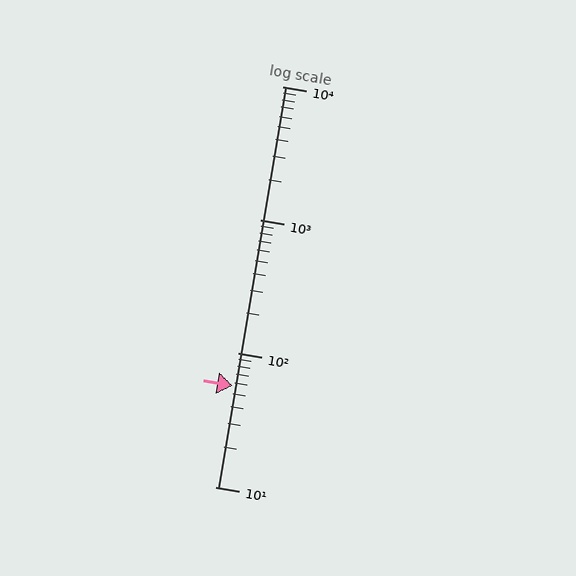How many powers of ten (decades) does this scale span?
The scale spans 3 decades, from 10 to 10000.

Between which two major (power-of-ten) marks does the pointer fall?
The pointer is between 10 and 100.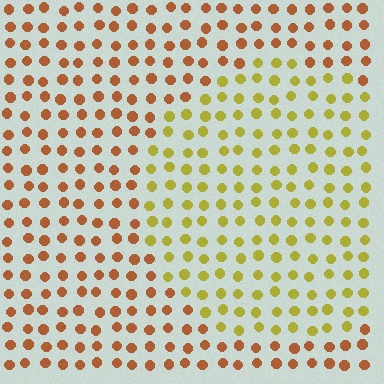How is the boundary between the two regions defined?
The boundary is defined purely by a slight shift in hue (about 41 degrees). Spacing, size, and orientation are identical on both sides.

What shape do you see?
I see a circle.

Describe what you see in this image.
The image is filled with small brown elements in a uniform arrangement. A circle-shaped region is visible where the elements are tinted to a slightly different hue, forming a subtle color boundary.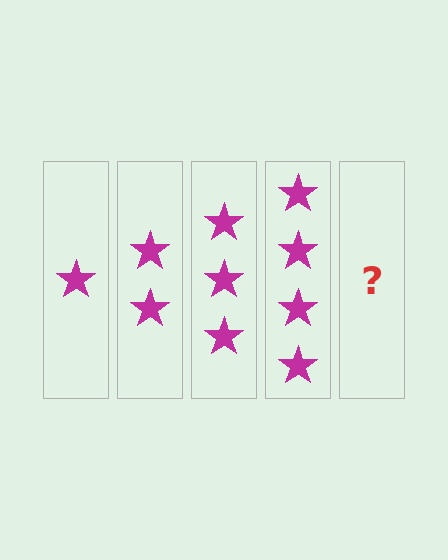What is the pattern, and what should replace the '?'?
The pattern is that each step adds one more star. The '?' should be 5 stars.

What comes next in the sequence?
The next element should be 5 stars.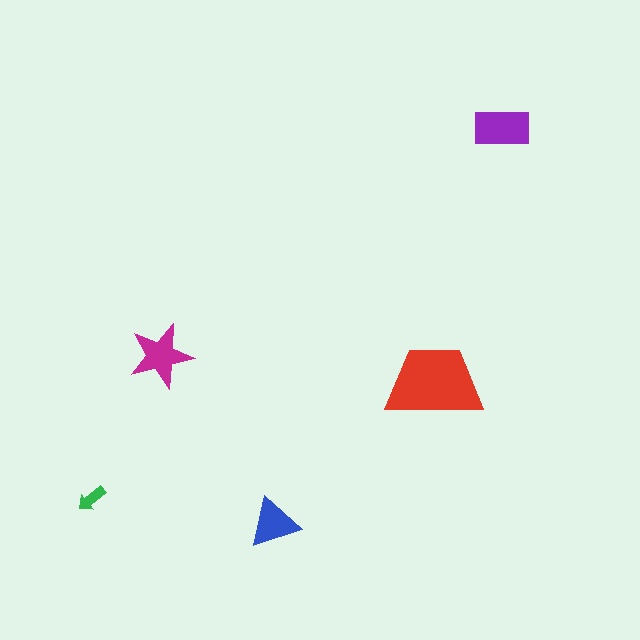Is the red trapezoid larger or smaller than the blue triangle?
Larger.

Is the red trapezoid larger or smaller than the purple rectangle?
Larger.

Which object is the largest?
The red trapezoid.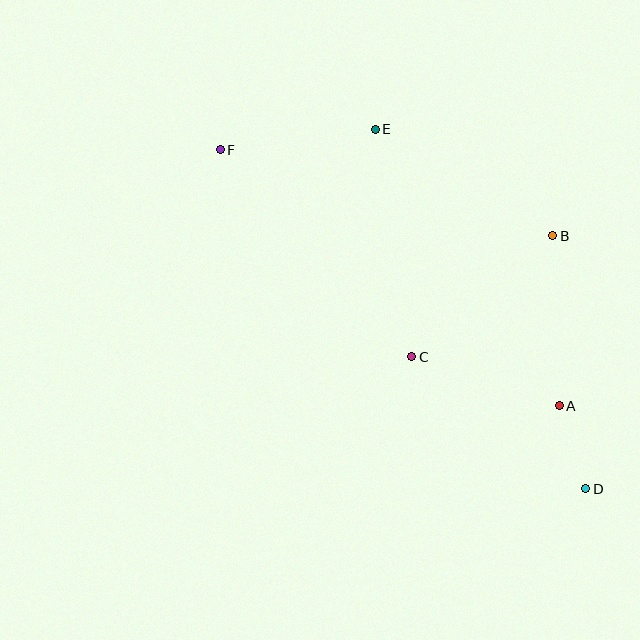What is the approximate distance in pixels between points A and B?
The distance between A and B is approximately 170 pixels.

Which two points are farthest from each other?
Points D and F are farthest from each other.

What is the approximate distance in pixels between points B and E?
The distance between B and E is approximately 207 pixels.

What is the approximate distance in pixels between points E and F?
The distance between E and F is approximately 156 pixels.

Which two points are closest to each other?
Points A and D are closest to each other.